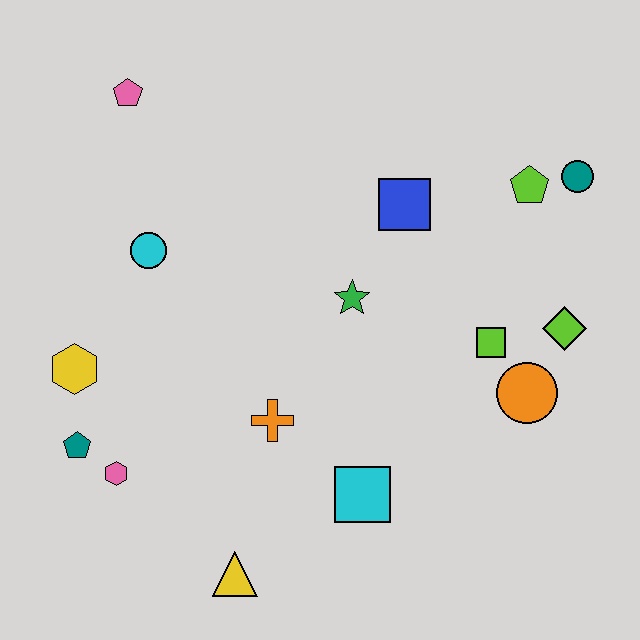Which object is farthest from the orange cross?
The teal circle is farthest from the orange cross.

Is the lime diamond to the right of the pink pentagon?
Yes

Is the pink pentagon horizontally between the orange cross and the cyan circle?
No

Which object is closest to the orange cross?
The cyan square is closest to the orange cross.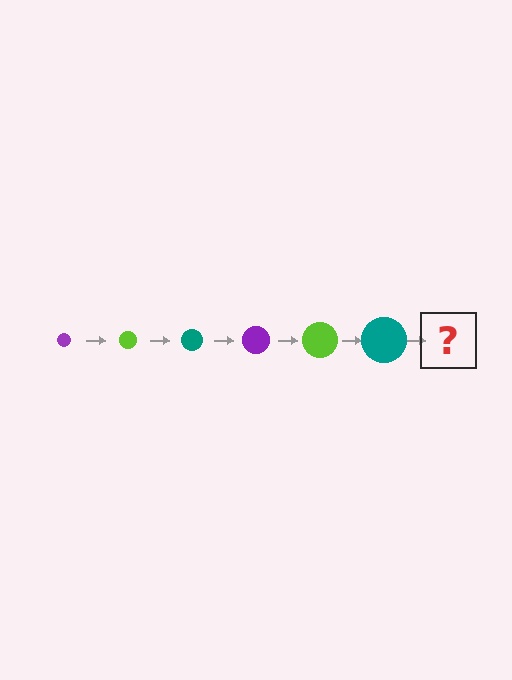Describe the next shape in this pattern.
It should be a purple circle, larger than the previous one.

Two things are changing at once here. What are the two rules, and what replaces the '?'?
The two rules are that the circle grows larger each step and the color cycles through purple, lime, and teal. The '?' should be a purple circle, larger than the previous one.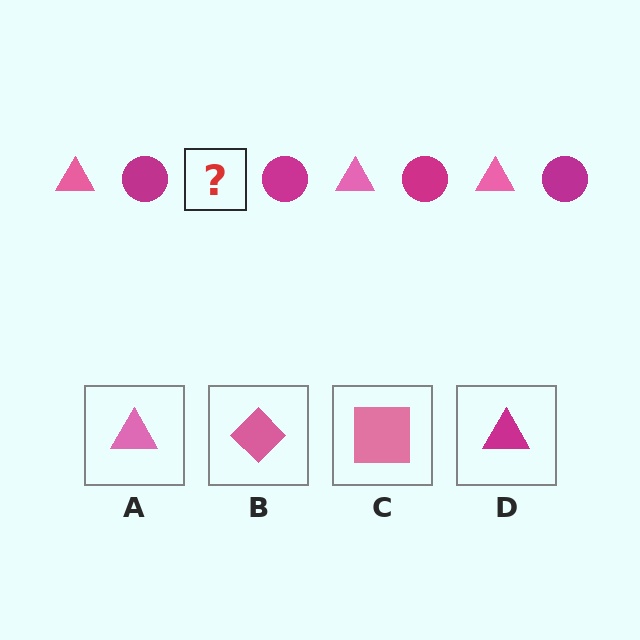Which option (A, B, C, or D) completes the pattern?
A.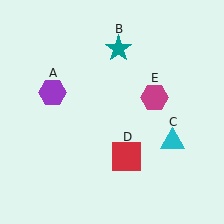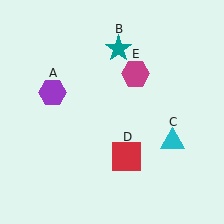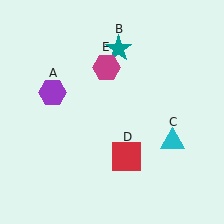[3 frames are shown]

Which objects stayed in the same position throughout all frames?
Purple hexagon (object A) and teal star (object B) and cyan triangle (object C) and red square (object D) remained stationary.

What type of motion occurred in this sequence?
The magenta hexagon (object E) rotated counterclockwise around the center of the scene.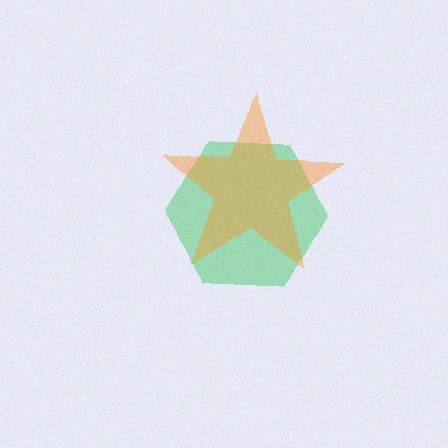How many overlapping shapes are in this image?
There are 2 overlapping shapes in the image.